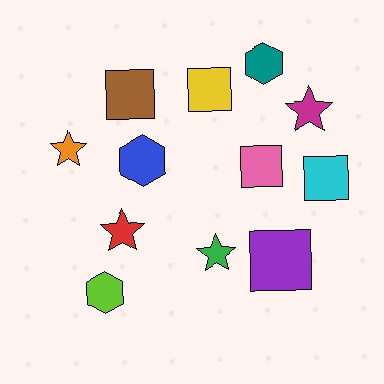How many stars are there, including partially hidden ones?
There are 4 stars.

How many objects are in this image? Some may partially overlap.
There are 12 objects.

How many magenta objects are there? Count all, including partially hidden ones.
There is 1 magenta object.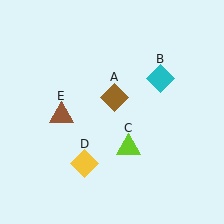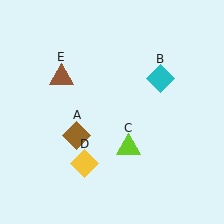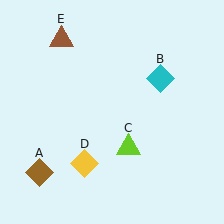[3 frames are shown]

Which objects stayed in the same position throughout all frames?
Cyan diamond (object B) and lime triangle (object C) and yellow diamond (object D) remained stationary.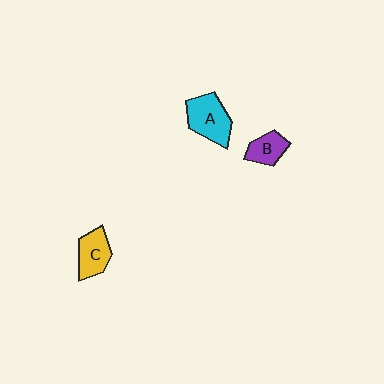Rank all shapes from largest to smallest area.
From largest to smallest: A (cyan), C (yellow), B (purple).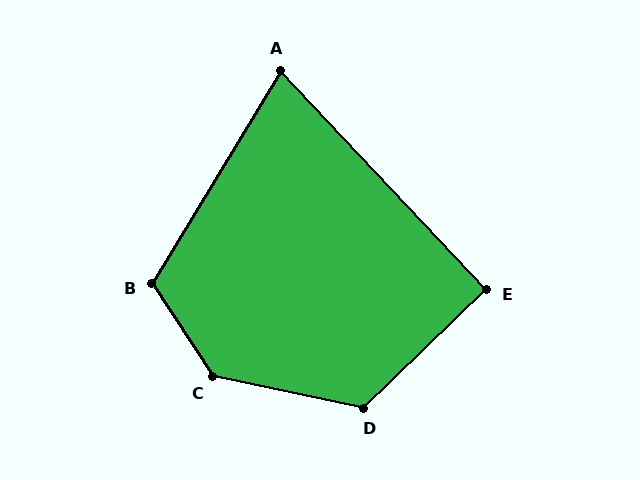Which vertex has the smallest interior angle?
A, at approximately 75 degrees.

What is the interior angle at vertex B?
Approximately 116 degrees (obtuse).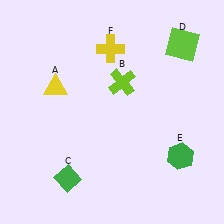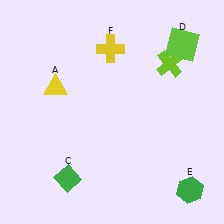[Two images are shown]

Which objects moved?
The objects that moved are: the lime cross (B), the green hexagon (E).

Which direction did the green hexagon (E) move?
The green hexagon (E) moved down.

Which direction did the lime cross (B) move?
The lime cross (B) moved right.